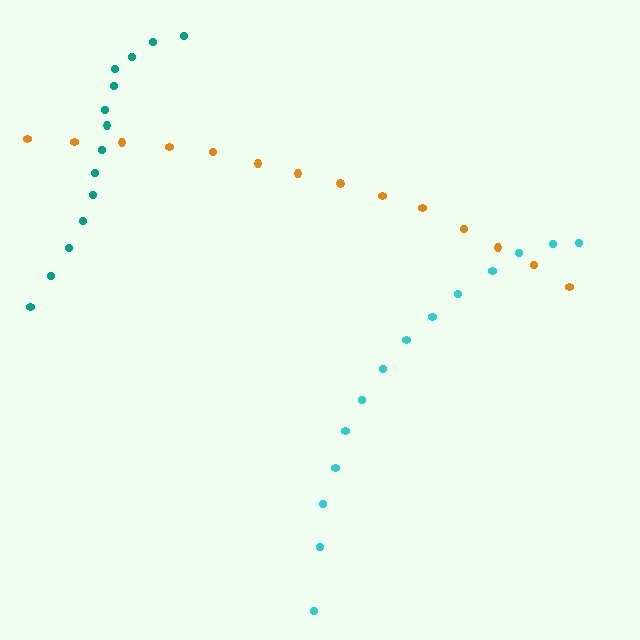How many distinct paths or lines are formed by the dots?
There are 3 distinct paths.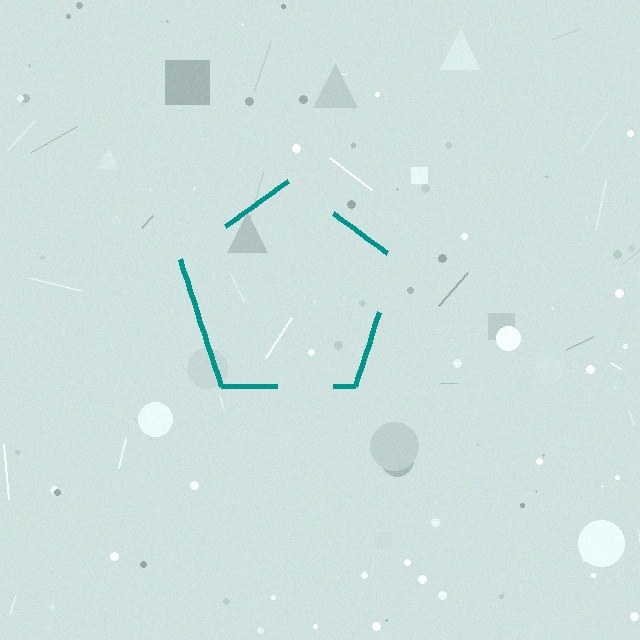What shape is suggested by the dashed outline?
The dashed outline suggests a pentagon.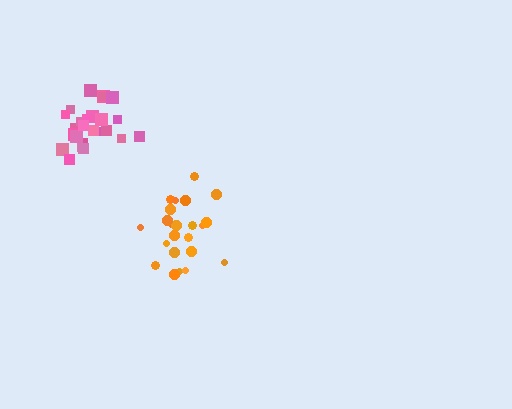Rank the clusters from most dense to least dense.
pink, orange.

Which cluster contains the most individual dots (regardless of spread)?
Pink (26).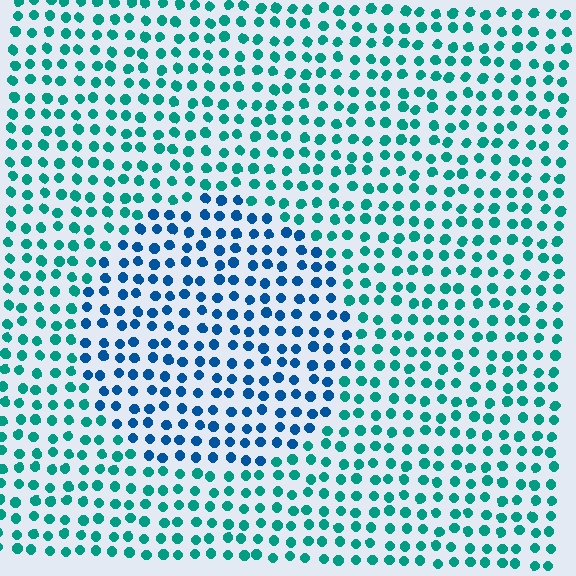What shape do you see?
I see a circle.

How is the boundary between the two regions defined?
The boundary is defined purely by a slight shift in hue (about 38 degrees). Spacing, size, and orientation are identical on both sides.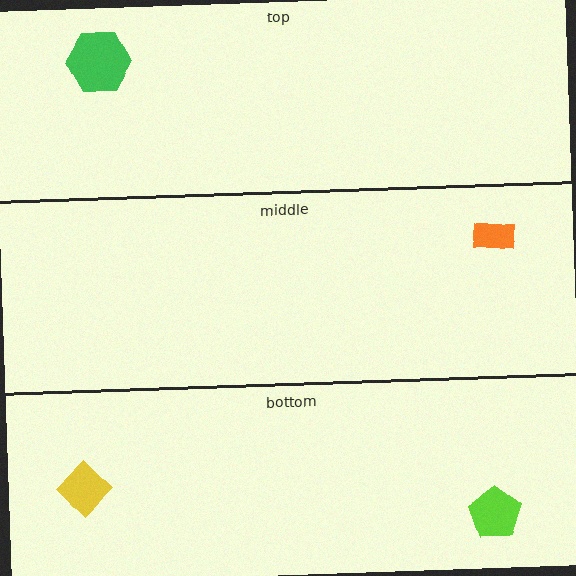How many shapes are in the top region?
1.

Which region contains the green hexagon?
The top region.